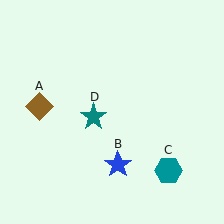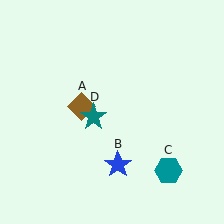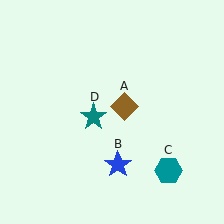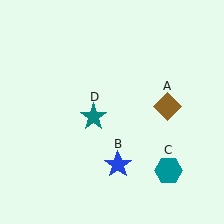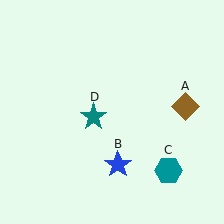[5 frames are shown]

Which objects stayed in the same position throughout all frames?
Blue star (object B) and teal hexagon (object C) and teal star (object D) remained stationary.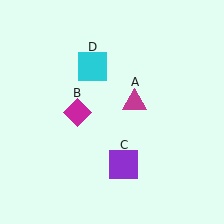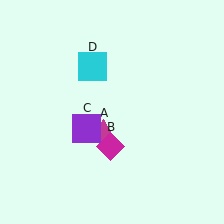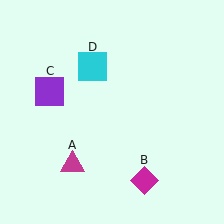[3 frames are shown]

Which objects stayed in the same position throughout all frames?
Cyan square (object D) remained stationary.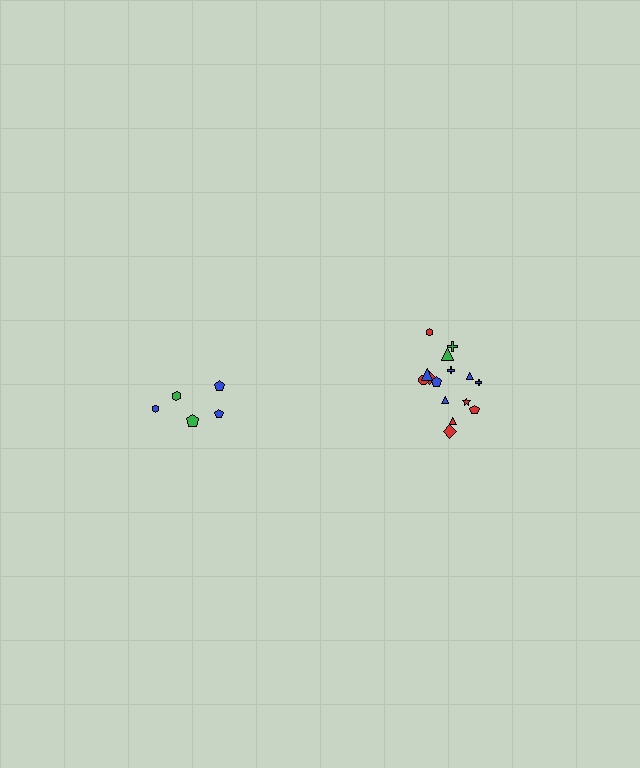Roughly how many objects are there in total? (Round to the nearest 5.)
Roughly 20 objects in total.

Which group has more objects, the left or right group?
The right group.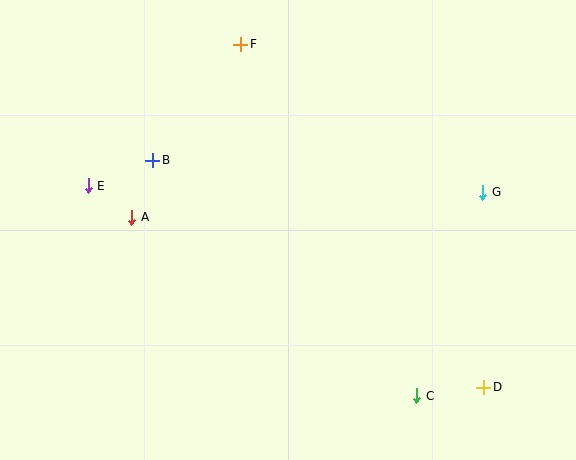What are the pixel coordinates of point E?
Point E is at (88, 186).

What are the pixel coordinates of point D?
Point D is at (484, 387).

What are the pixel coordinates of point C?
Point C is at (417, 396).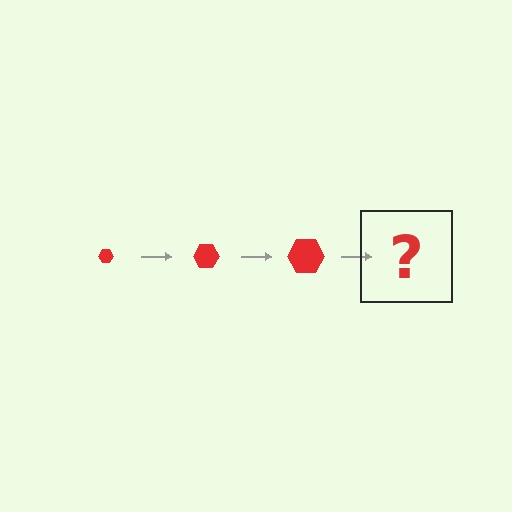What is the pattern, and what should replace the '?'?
The pattern is that the hexagon gets progressively larger each step. The '?' should be a red hexagon, larger than the previous one.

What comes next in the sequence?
The next element should be a red hexagon, larger than the previous one.